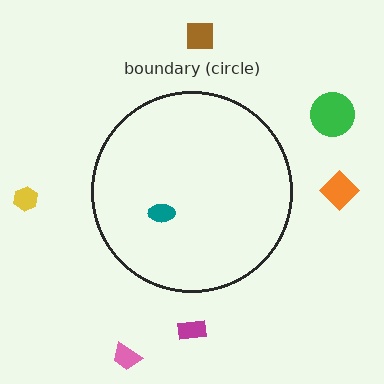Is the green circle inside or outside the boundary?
Outside.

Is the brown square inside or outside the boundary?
Outside.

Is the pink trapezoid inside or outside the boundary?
Outside.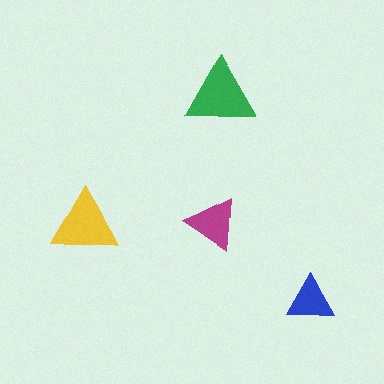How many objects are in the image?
There are 4 objects in the image.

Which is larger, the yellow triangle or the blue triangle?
The yellow one.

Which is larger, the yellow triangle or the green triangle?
The green one.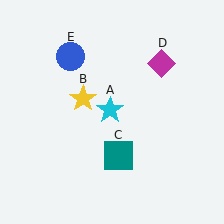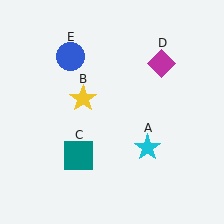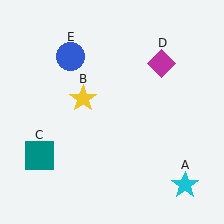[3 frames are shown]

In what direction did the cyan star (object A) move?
The cyan star (object A) moved down and to the right.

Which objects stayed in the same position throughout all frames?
Yellow star (object B) and magenta diamond (object D) and blue circle (object E) remained stationary.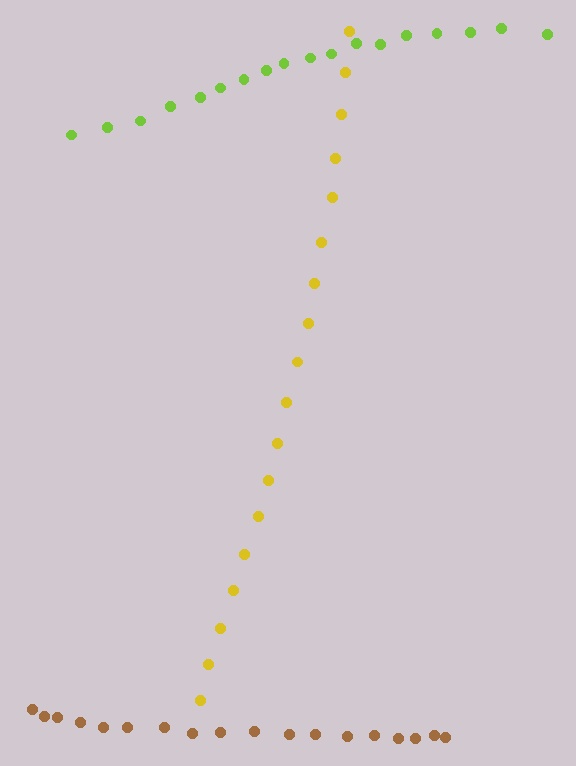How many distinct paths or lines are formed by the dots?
There are 3 distinct paths.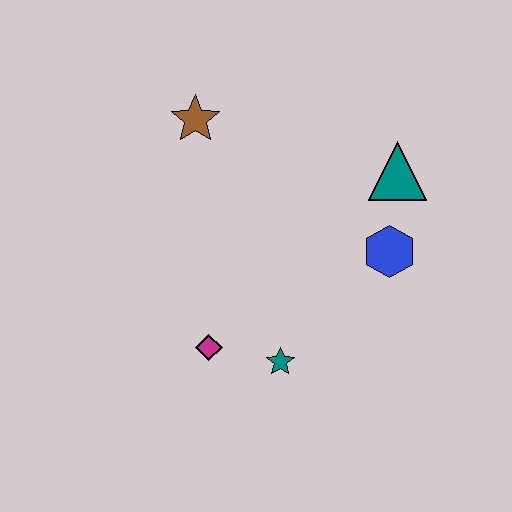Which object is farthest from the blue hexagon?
The brown star is farthest from the blue hexagon.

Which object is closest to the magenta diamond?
The teal star is closest to the magenta diamond.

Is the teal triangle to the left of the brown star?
No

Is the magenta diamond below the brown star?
Yes